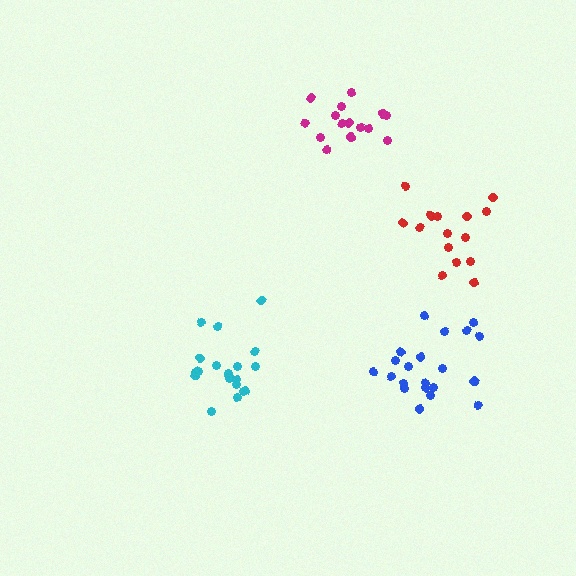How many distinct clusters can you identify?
There are 4 distinct clusters.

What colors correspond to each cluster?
The clusters are colored: magenta, red, cyan, blue.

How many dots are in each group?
Group 1: 15 dots, Group 2: 16 dots, Group 3: 19 dots, Group 4: 21 dots (71 total).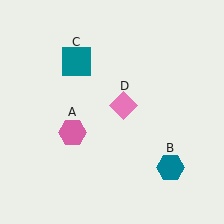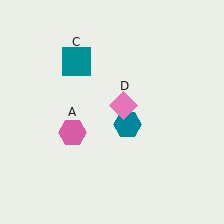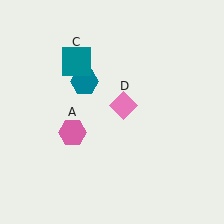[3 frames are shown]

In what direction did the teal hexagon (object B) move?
The teal hexagon (object B) moved up and to the left.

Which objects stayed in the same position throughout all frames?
Pink hexagon (object A) and teal square (object C) and pink diamond (object D) remained stationary.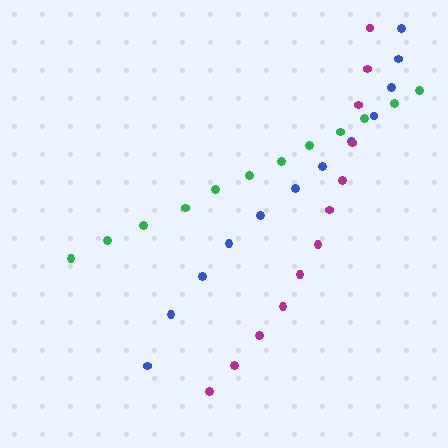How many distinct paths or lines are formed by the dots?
There are 3 distinct paths.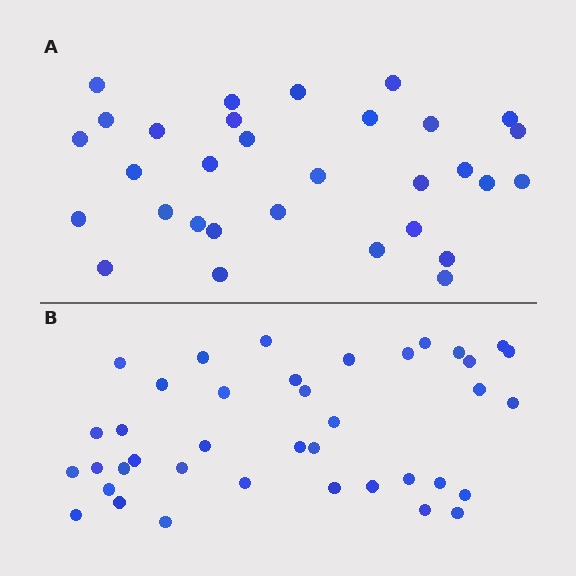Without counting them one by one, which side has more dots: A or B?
Region B (the bottom region) has more dots.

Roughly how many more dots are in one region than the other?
Region B has roughly 8 or so more dots than region A.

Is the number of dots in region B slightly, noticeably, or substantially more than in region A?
Region B has noticeably more, but not dramatically so. The ratio is roughly 1.3 to 1.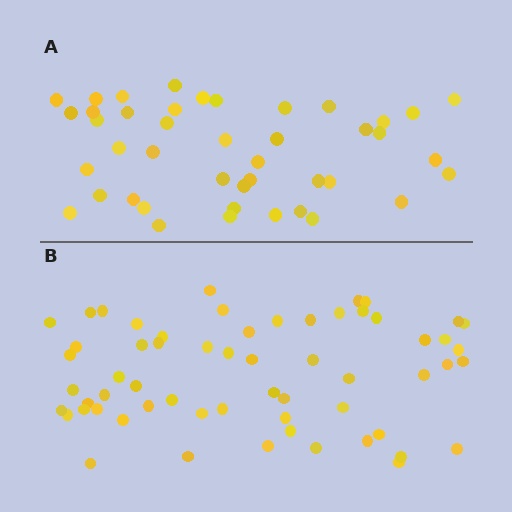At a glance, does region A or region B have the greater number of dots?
Region B (the bottom region) has more dots.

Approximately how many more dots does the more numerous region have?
Region B has approximately 15 more dots than region A.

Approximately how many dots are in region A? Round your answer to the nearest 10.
About 40 dots. (The exact count is 43, which rounds to 40.)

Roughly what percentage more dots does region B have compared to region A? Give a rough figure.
About 40% more.